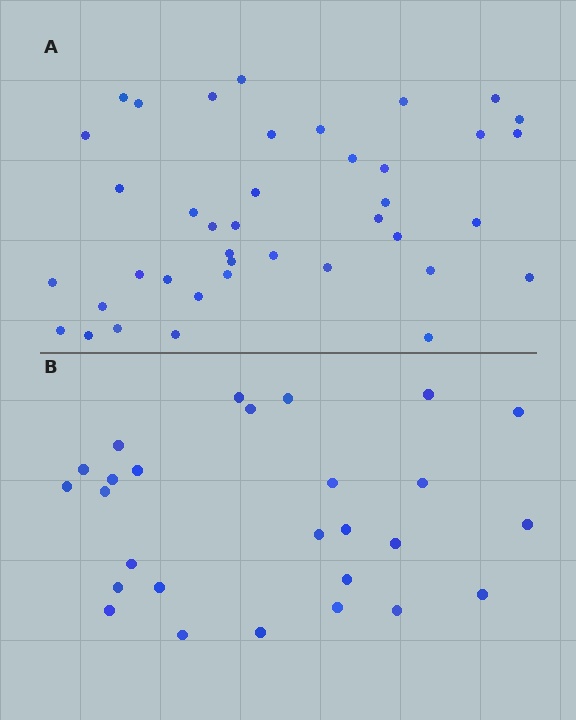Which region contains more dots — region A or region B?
Region A (the top region) has more dots.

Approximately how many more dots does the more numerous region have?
Region A has approximately 15 more dots than region B.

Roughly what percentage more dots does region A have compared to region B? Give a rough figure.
About 50% more.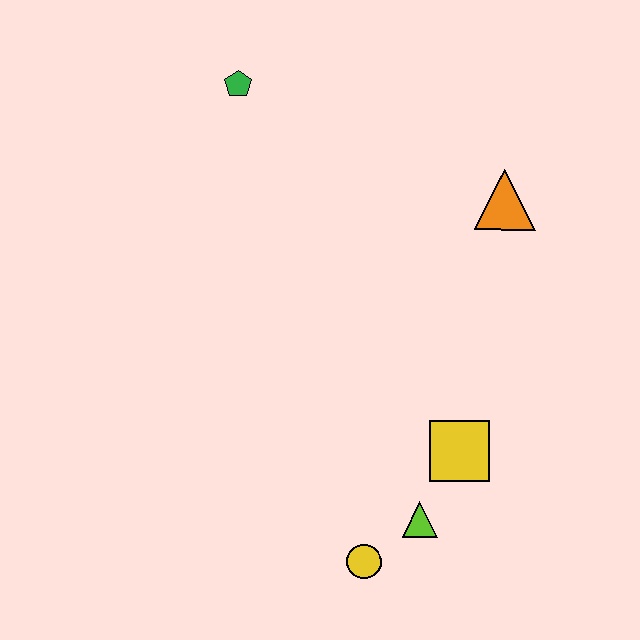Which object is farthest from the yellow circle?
The green pentagon is farthest from the yellow circle.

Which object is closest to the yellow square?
The lime triangle is closest to the yellow square.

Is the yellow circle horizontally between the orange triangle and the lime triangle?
No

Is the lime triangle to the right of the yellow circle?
Yes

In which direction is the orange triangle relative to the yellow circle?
The orange triangle is above the yellow circle.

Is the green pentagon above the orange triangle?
Yes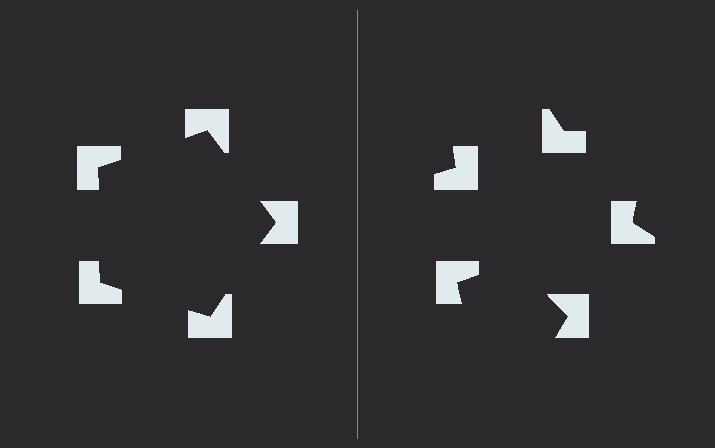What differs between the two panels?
The notched squares are positioned identically on both sides; only the wedge orientations differ. On the left they align to a pentagon; on the right they are misaligned.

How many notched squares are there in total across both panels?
10 — 5 on each side.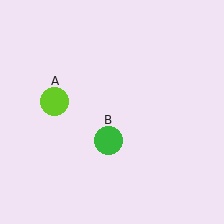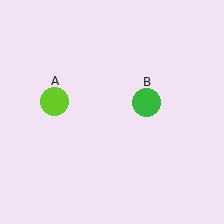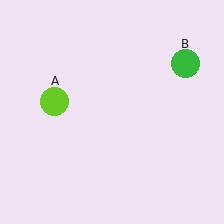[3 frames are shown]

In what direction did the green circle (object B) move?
The green circle (object B) moved up and to the right.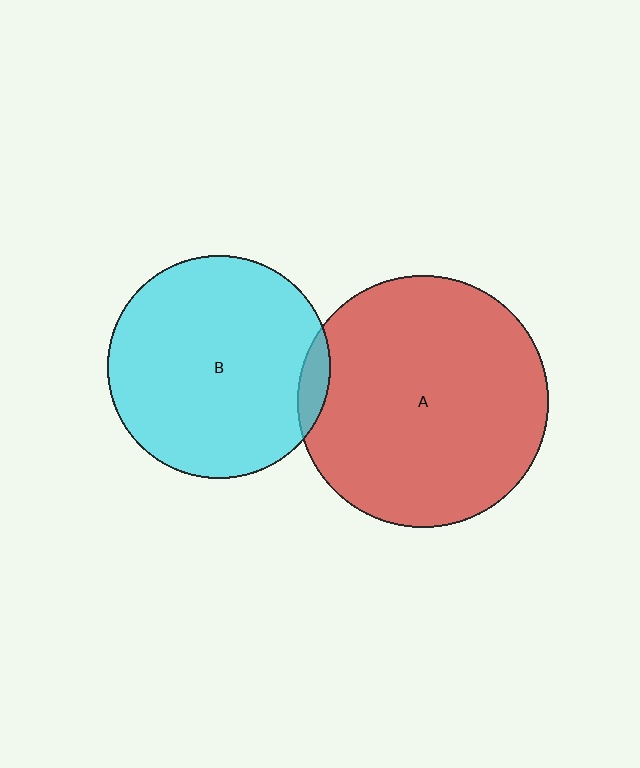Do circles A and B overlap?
Yes.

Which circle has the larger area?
Circle A (red).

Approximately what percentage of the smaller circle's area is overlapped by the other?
Approximately 5%.